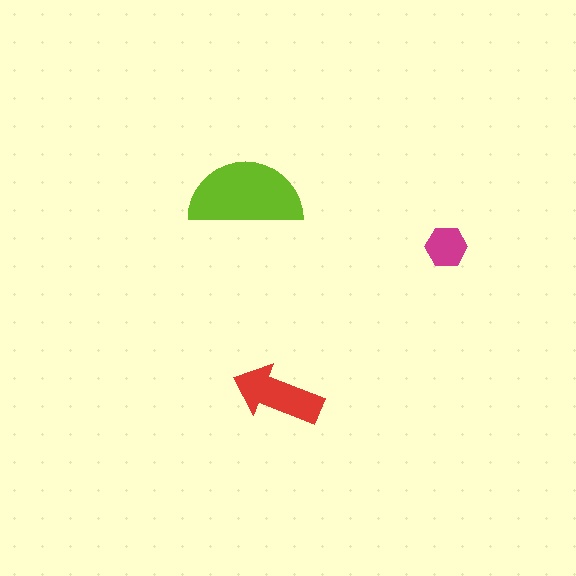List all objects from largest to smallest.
The lime semicircle, the red arrow, the magenta hexagon.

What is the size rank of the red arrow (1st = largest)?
2nd.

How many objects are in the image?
There are 3 objects in the image.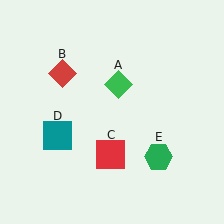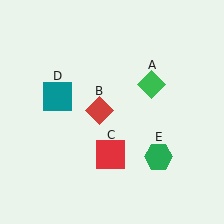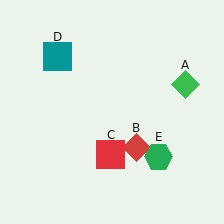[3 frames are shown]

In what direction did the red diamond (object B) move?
The red diamond (object B) moved down and to the right.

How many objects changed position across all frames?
3 objects changed position: green diamond (object A), red diamond (object B), teal square (object D).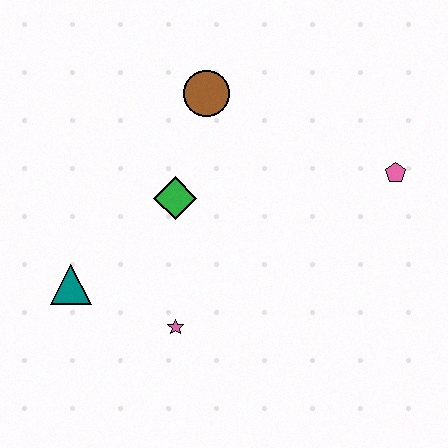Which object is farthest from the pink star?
The pink pentagon is farthest from the pink star.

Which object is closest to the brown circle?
The green diamond is closest to the brown circle.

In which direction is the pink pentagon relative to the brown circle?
The pink pentagon is to the right of the brown circle.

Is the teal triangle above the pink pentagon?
No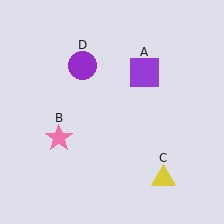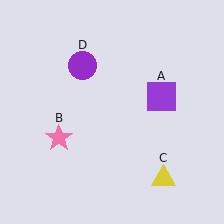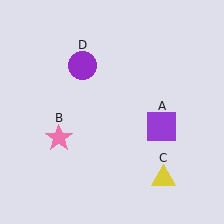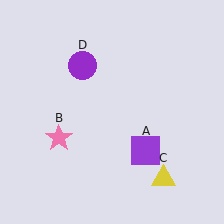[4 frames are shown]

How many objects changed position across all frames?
1 object changed position: purple square (object A).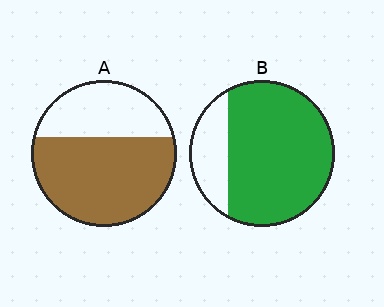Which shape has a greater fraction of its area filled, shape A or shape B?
Shape B.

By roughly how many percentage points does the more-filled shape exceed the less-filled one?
By roughly 15 percentage points (B over A).